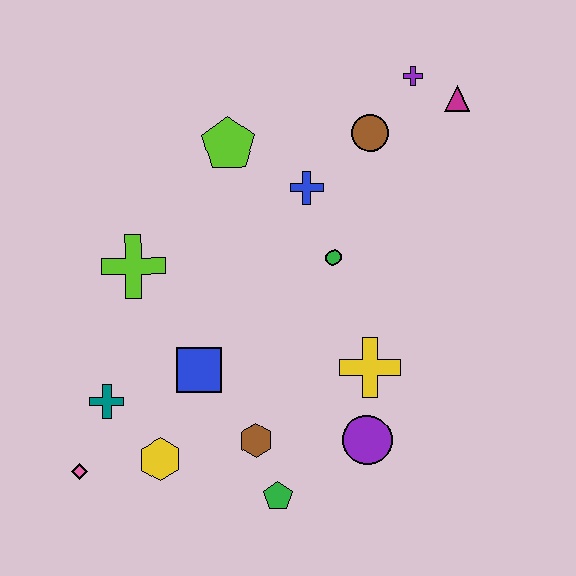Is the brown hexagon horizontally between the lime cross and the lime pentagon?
No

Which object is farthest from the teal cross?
The magenta triangle is farthest from the teal cross.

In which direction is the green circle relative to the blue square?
The green circle is to the right of the blue square.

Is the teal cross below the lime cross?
Yes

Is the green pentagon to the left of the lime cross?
No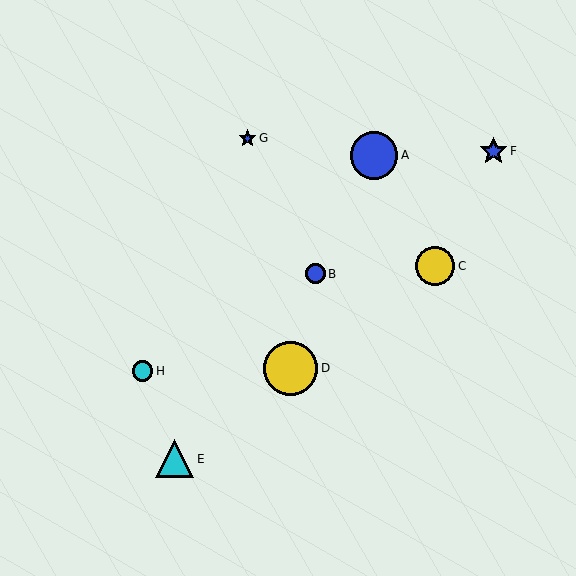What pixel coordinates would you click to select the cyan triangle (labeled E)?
Click at (175, 459) to select the cyan triangle E.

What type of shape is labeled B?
Shape B is a blue circle.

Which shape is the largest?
The yellow circle (labeled D) is the largest.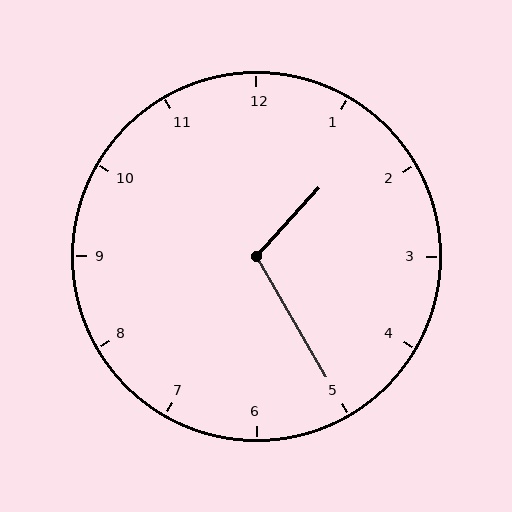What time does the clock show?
1:25.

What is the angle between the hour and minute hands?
Approximately 108 degrees.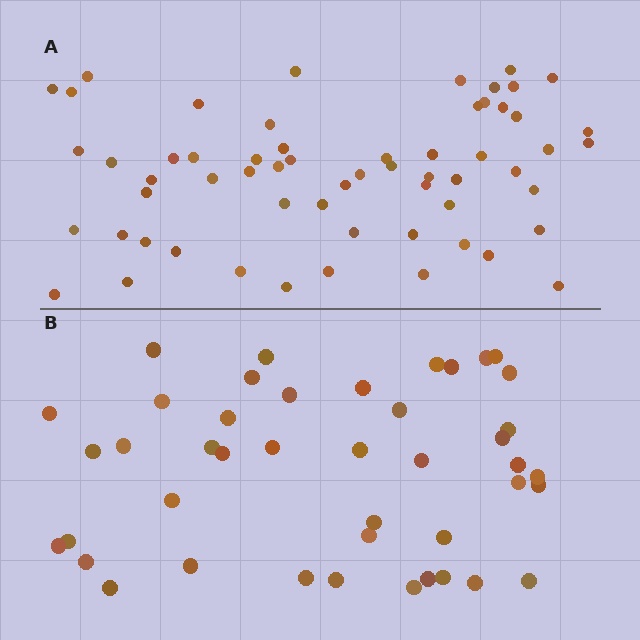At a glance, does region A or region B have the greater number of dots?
Region A (the top region) has more dots.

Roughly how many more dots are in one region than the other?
Region A has approximately 15 more dots than region B.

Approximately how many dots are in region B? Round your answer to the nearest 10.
About 40 dots. (The exact count is 43, which rounds to 40.)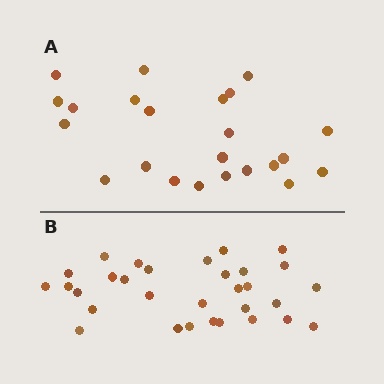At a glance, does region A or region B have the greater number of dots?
Region B (the bottom region) has more dots.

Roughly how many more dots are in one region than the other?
Region B has roughly 8 or so more dots than region A.